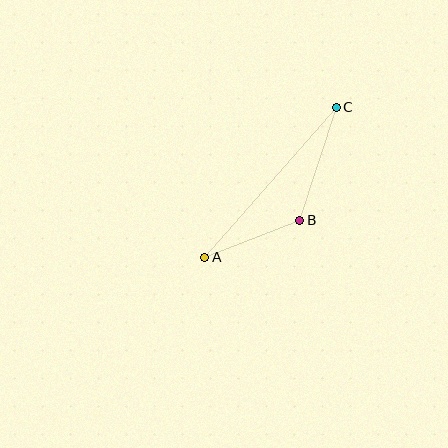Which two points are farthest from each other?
Points A and C are farthest from each other.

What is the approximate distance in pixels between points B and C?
The distance between B and C is approximately 119 pixels.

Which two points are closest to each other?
Points A and B are closest to each other.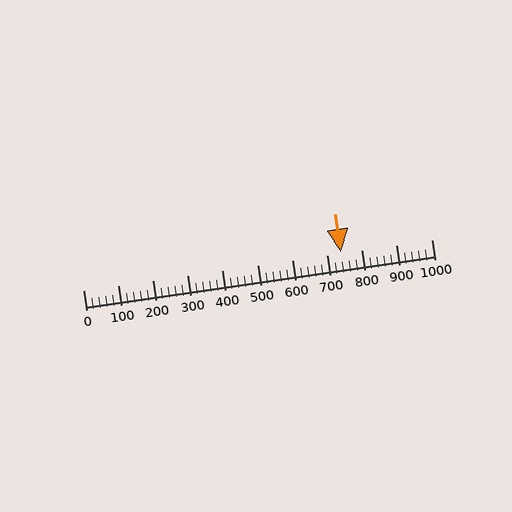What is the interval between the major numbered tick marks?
The major tick marks are spaced 100 units apart.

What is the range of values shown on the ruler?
The ruler shows values from 0 to 1000.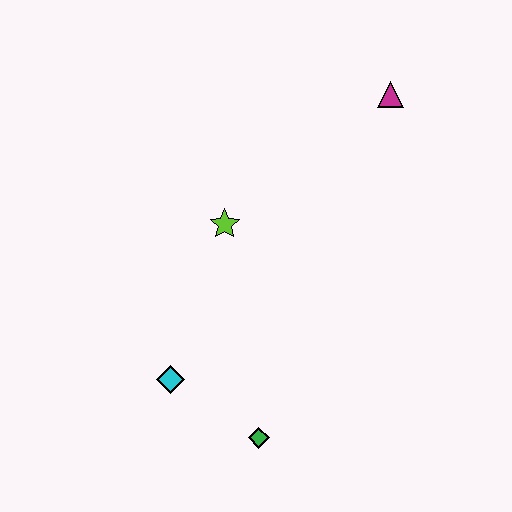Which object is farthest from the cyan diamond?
The magenta triangle is farthest from the cyan diamond.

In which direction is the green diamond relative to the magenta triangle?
The green diamond is below the magenta triangle.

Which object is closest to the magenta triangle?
The lime star is closest to the magenta triangle.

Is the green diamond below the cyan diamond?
Yes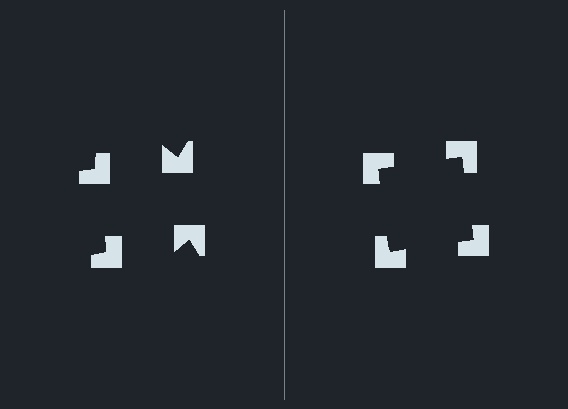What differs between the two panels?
The notched squares are positioned identically on both sides; only the wedge orientations differ. On the right they align to a square; on the left they are misaligned.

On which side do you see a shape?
An illusory square appears on the right side. On the left side the wedge cuts are rotated, so no coherent shape forms.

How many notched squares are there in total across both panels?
8 — 4 on each side.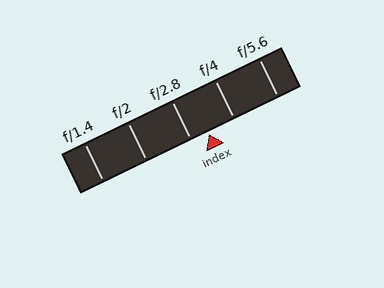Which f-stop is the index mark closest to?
The index mark is closest to f/2.8.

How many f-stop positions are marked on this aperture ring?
There are 5 f-stop positions marked.